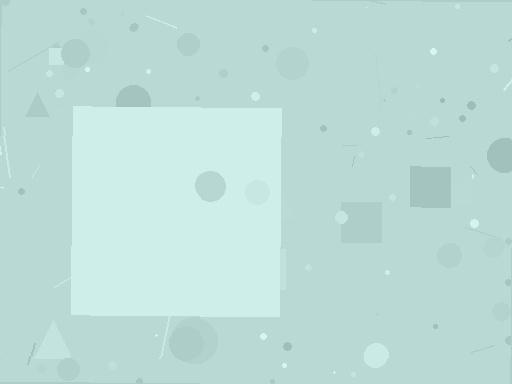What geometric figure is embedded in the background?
A square is embedded in the background.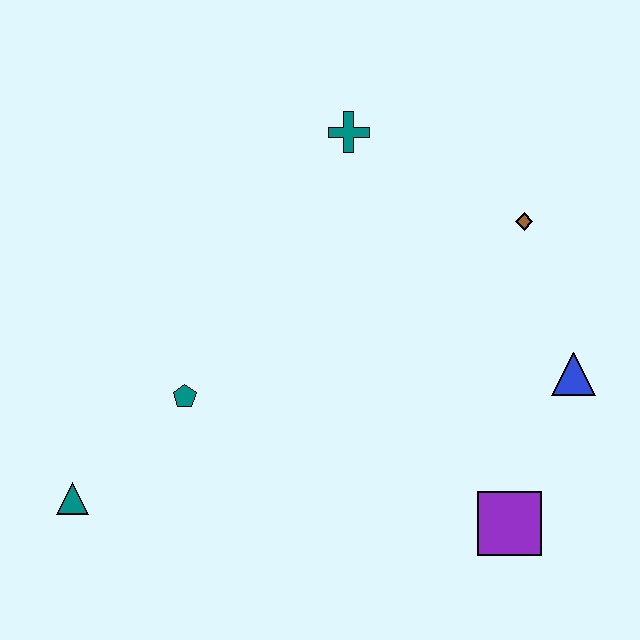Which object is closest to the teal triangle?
The teal pentagon is closest to the teal triangle.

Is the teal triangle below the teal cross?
Yes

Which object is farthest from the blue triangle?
The teal triangle is farthest from the blue triangle.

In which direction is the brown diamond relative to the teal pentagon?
The brown diamond is to the right of the teal pentagon.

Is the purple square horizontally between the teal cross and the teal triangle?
No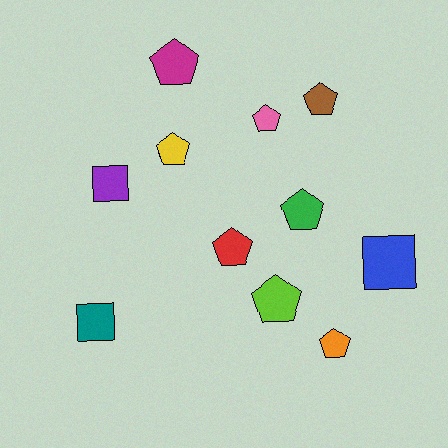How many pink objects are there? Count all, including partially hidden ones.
There is 1 pink object.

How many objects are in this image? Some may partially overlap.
There are 11 objects.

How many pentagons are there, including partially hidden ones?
There are 8 pentagons.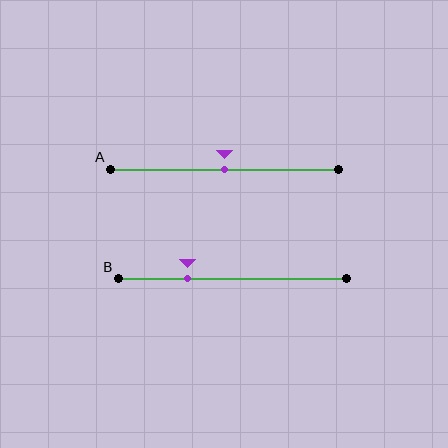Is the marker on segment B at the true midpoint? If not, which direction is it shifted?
No, the marker on segment B is shifted to the left by about 19% of the segment length.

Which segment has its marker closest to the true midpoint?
Segment A has its marker closest to the true midpoint.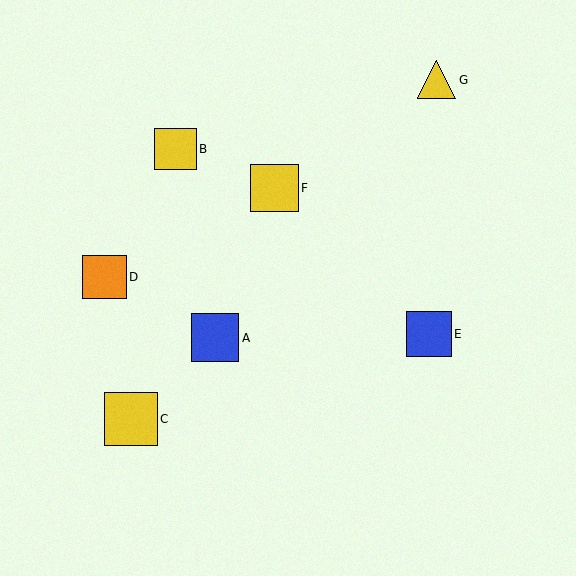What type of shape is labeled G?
Shape G is a yellow triangle.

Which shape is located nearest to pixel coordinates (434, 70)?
The yellow triangle (labeled G) at (437, 80) is nearest to that location.